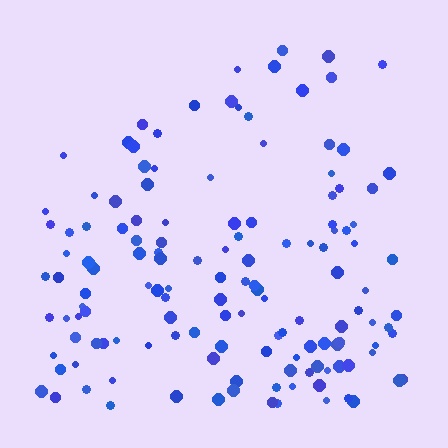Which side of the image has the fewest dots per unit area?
The top.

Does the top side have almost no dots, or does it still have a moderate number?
Still a moderate number, just noticeably fewer than the bottom.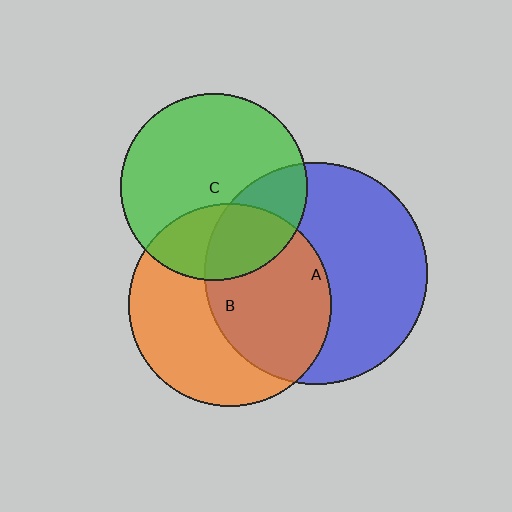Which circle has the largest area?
Circle A (blue).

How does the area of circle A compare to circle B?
Approximately 1.2 times.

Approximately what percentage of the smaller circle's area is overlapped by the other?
Approximately 25%.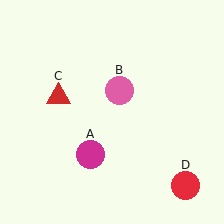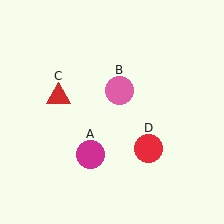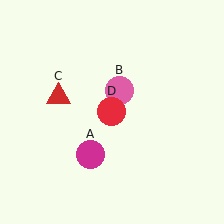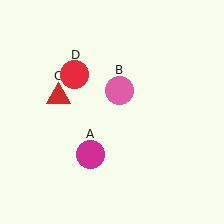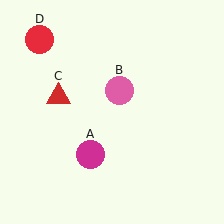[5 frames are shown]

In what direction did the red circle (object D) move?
The red circle (object D) moved up and to the left.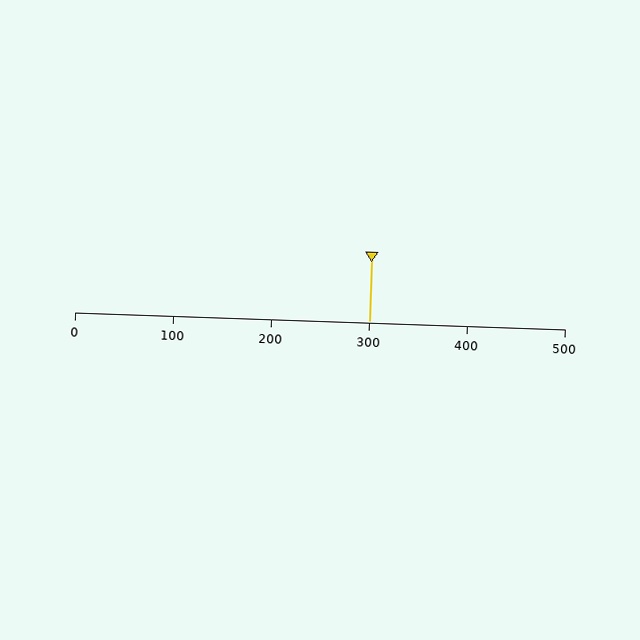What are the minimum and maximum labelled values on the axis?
The axis runs from 0 to 500.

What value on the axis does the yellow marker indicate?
The marker indicates approximately 300.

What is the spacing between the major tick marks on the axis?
The major ticks are spaced 100 apart.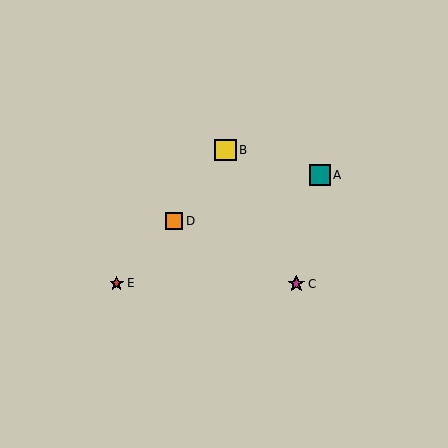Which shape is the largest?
The yellow square (labeled B) is the largest.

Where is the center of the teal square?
The center of the teal square is at (320, 175).